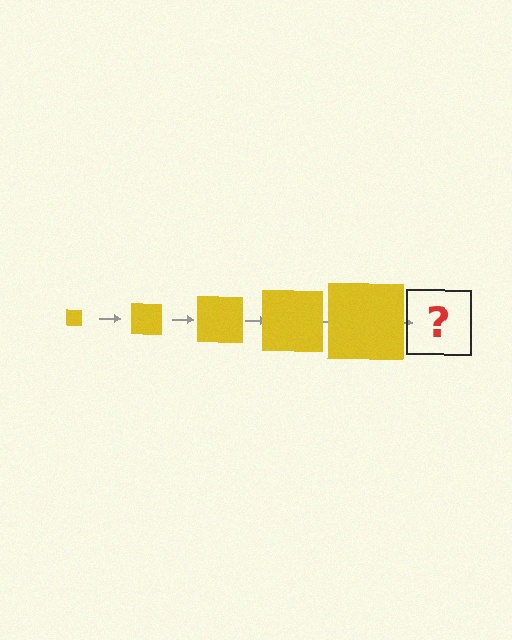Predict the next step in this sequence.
The next step is a yellow square, larger than the previous one.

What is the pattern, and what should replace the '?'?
The pattern is that the square gets progressively larger each step. The '?' should be a yellow square, larger than the previous one.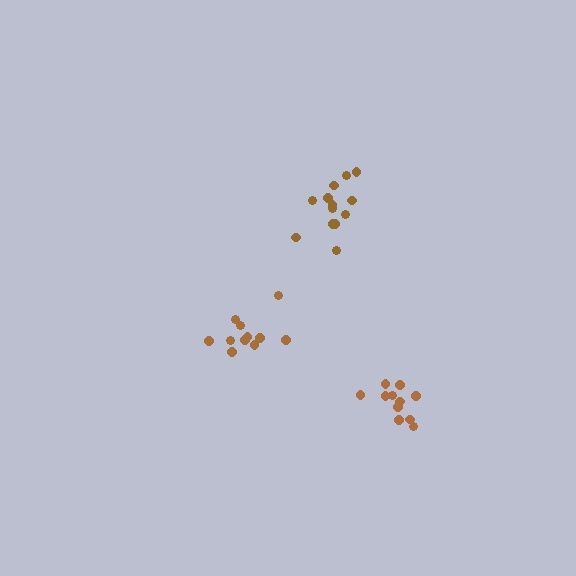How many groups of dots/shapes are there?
There are 3 groups.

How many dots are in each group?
Group 1: 11 dots, Group 2: 13 dots, Group 3: 11 dots (35 total).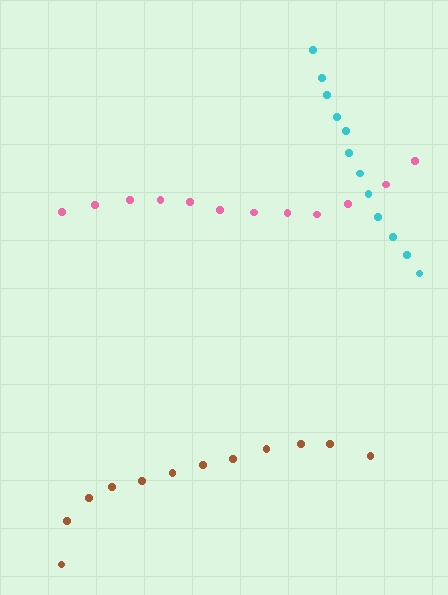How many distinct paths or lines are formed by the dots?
There are 3 distinct paths.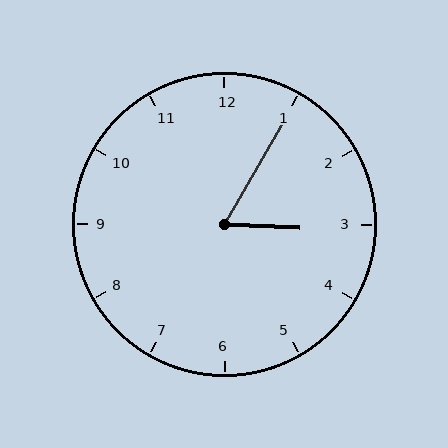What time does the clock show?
3:05.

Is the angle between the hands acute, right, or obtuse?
It is acute.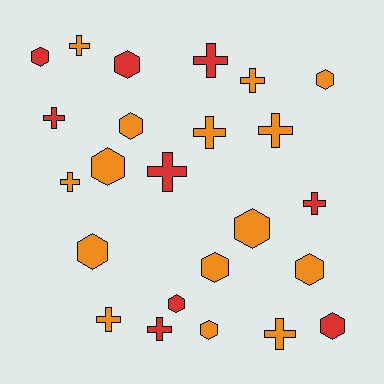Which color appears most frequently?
Orange, with 15 objects.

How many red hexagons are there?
There are 4 red hexagons.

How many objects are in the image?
There are 24 objects.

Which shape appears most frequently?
Cross, with 12 objects.